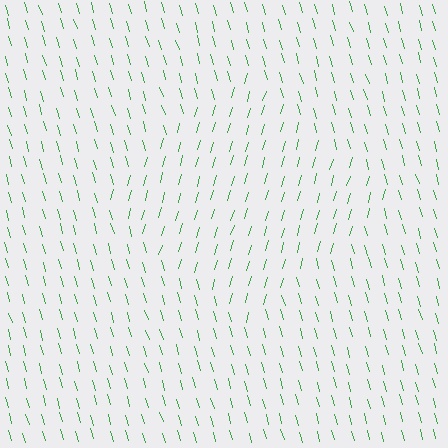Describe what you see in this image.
The image is filled with small green line segments. A diamond region in the image has lines oriented differently from the surrounding lines, creating a visible texture boundary.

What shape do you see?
I see a diamond.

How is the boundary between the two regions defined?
The boundary is defined purely by a change in line orientation (approximately 33 degrees difference). All lines are the same color and thickness.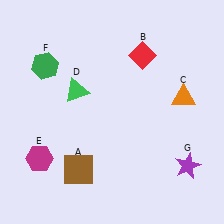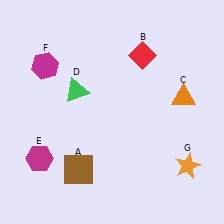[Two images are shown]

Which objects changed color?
F changed from green to magenta. G changed from purple to orange.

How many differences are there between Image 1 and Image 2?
There are 2 differences between the two images.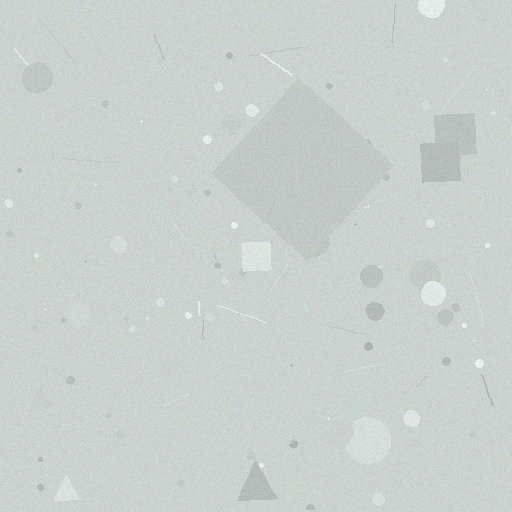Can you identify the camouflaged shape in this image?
The camouflaged shape is a diamond.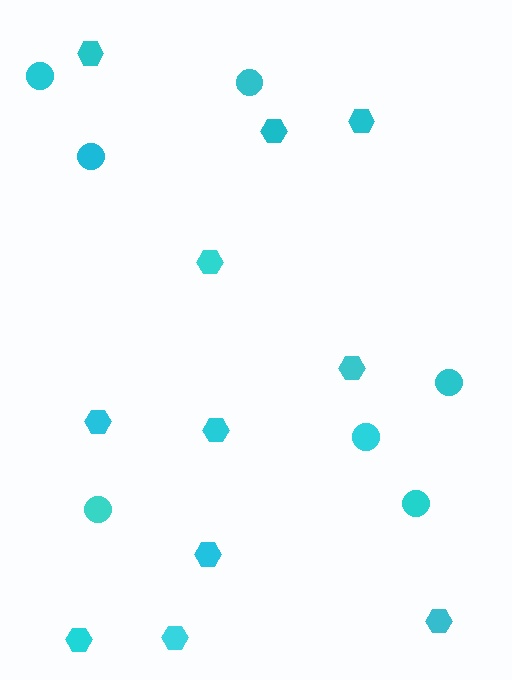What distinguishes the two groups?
There are 2 groups: one group of hexagons (11) and one group of circles (7).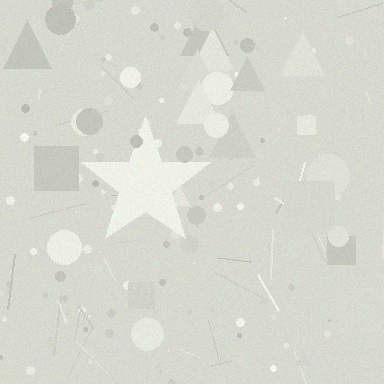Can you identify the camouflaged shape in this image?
The camouflaged shape is a star.